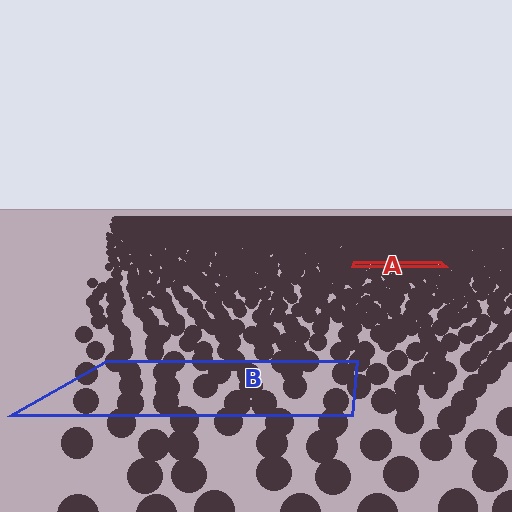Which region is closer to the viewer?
Region B is closer. The texture elements there are larger and more spread out.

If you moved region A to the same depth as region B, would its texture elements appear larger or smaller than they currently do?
They would appear larger. At a closer depth, the same texture elements are projected at a bigger on-screen size.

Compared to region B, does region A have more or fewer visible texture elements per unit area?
Region A has more texture elements per unit area — they are packed more densely because it is farther away.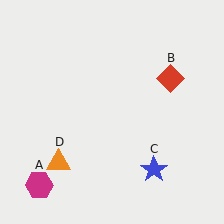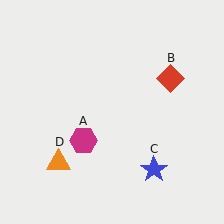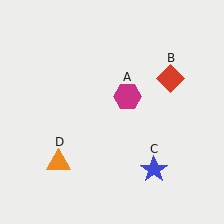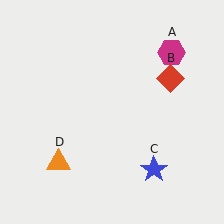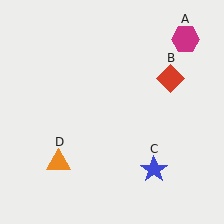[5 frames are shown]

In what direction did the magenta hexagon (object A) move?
The magenta hexagon (object A) moved up and to the right.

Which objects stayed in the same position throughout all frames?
Red diamond (object B) and blue star (object C) and orange triangle (object D) remained stationary.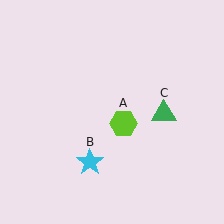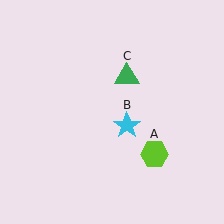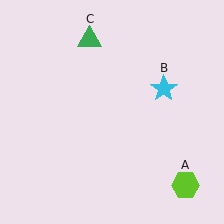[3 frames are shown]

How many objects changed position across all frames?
3 objects changed position: lime hexagon (object A), cyan star (object B), green triangle (object C).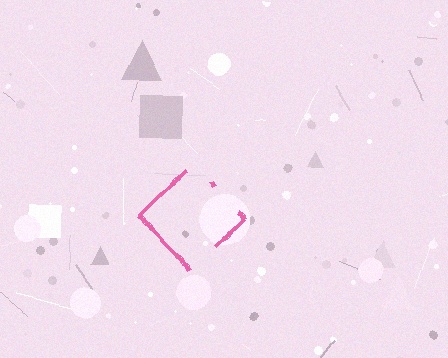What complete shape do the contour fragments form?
The contour fragments form a diamond.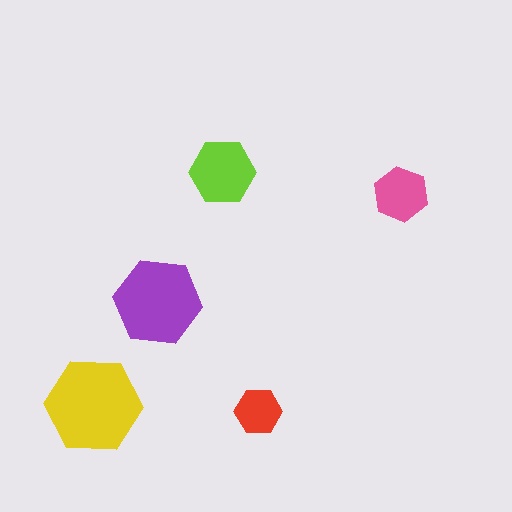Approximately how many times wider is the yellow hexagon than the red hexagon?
About 2 times wider.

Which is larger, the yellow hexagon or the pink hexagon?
The yellow one.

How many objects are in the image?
There are 5 objects in the image.